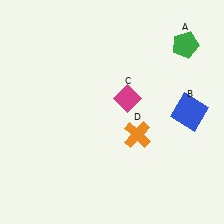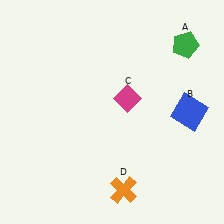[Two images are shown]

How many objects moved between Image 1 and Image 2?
1 object moved between the two images.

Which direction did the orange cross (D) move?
The orange cross (D) moved down.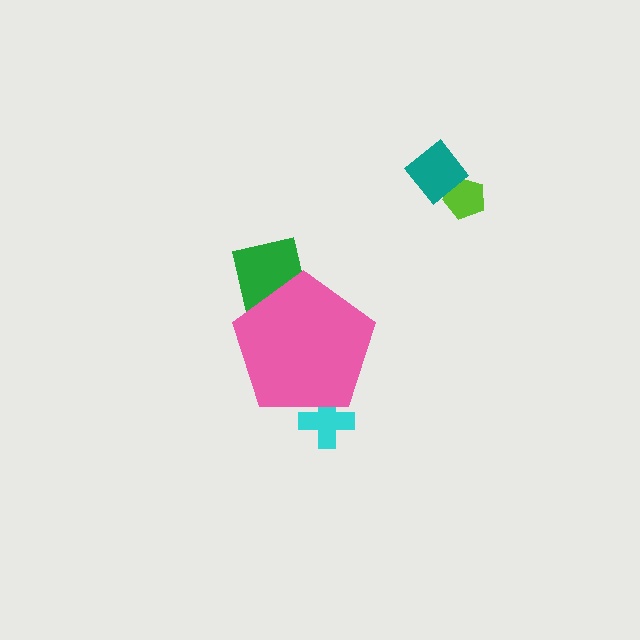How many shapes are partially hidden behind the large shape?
2 shapes are partially hidden.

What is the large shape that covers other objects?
A pink pentagon.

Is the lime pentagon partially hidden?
No, the lime pentagon is fully visible.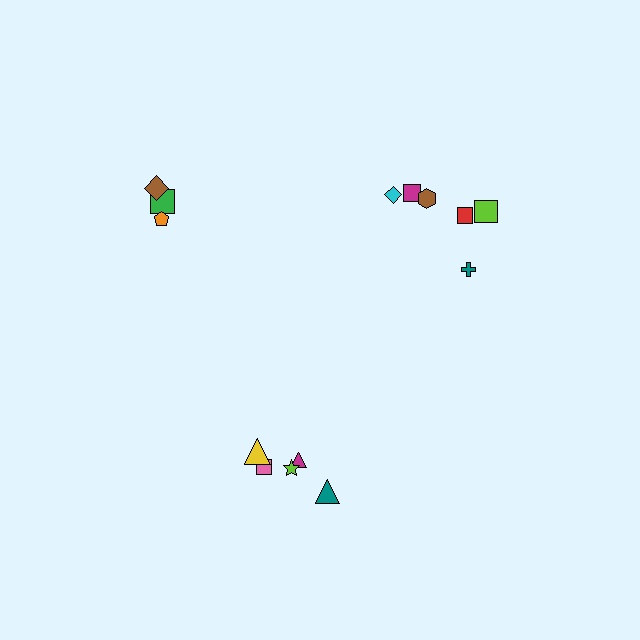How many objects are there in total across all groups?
There are 14 objects.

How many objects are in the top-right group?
There are 6 objects.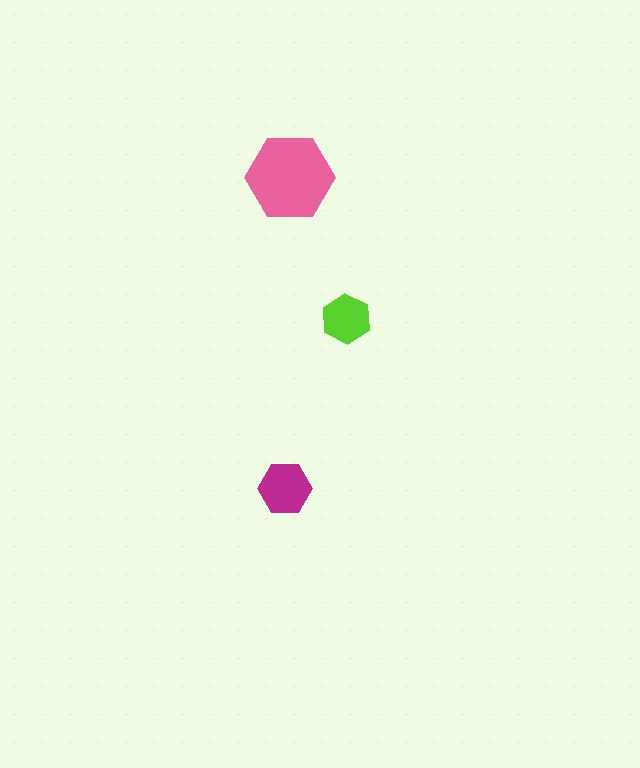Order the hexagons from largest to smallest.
the pink one, the magenta one, the lime one.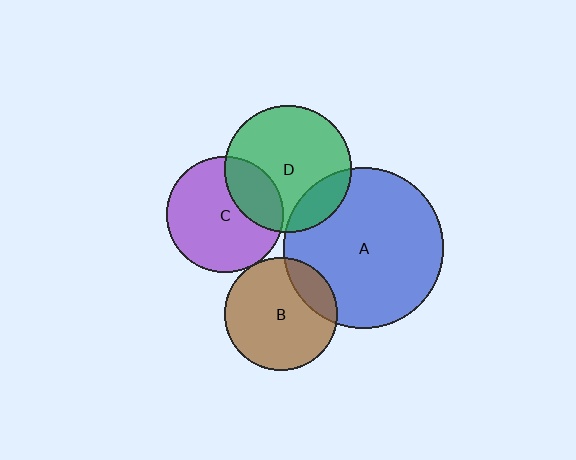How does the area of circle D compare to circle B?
Approximately 1.3 times.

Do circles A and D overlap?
Yes.